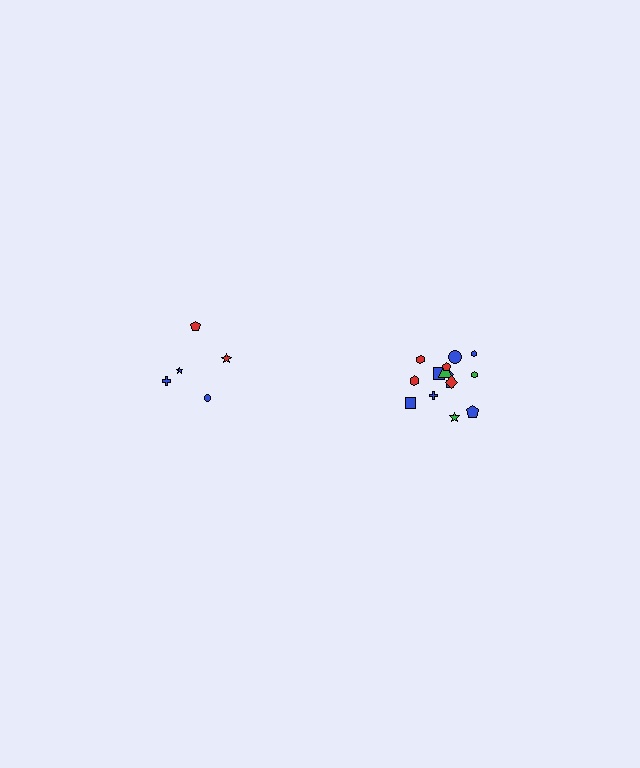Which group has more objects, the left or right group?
The right group.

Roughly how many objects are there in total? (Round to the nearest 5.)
Roughly 20 objects in total.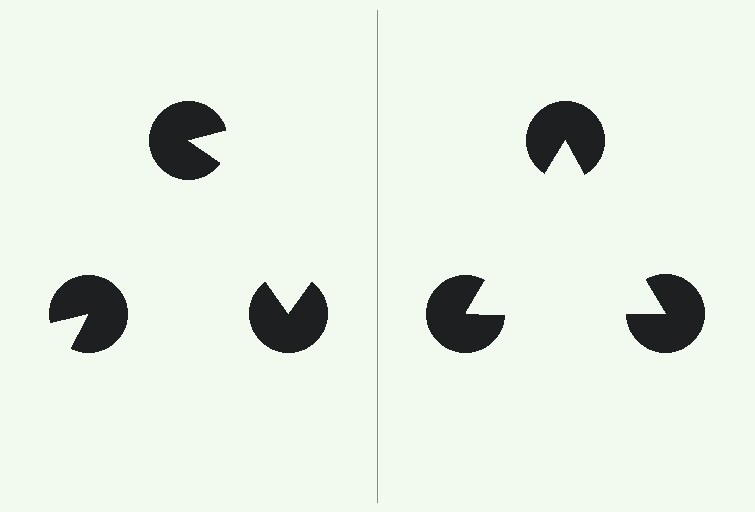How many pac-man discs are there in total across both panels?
6 — 3 on each side.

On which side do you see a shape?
An illusory triangle appears on the right side. On the left side the wedge cuts are rotated, so no coherent shape forms.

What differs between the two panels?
The pac-man discs are positioned identically on both sides; only the wedge orientations differ. On the right they align to a triangle; on the left they are misaligned.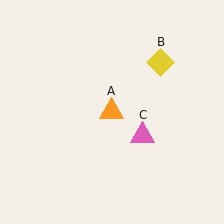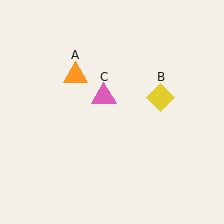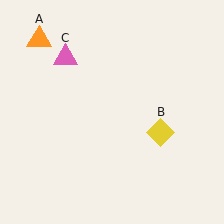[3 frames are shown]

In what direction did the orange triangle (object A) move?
The orange triangle (object A) moved up and to the left.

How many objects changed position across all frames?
3 objects changed position: orange triangle (object A), yellow diamond (object B), pink triangle (object C).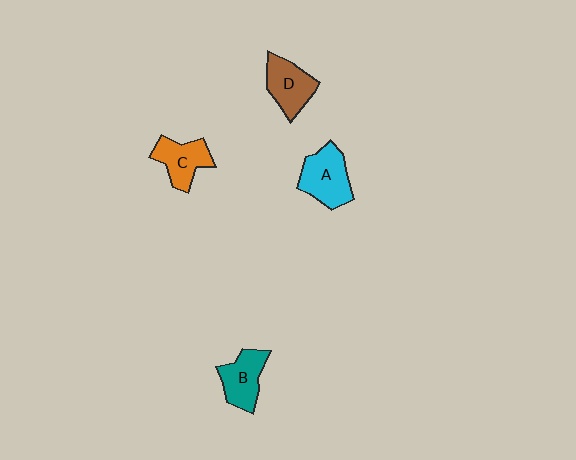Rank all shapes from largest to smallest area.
From largest to smallest: A (cyan), D (brown), B (teal), C (orange).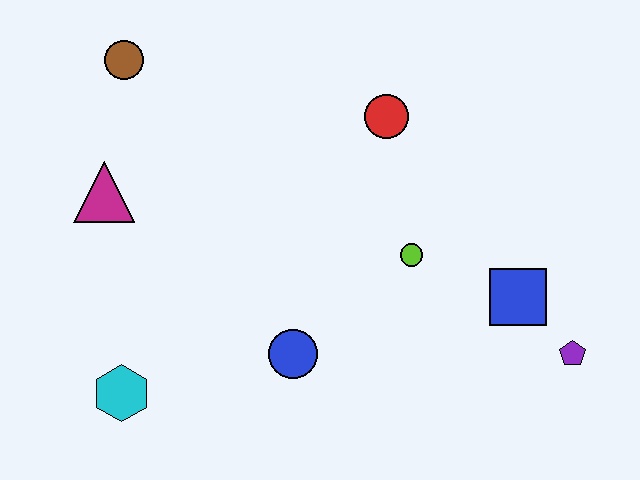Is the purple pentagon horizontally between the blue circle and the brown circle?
No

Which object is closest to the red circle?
The lime circle is closest to the red circle.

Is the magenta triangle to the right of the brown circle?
No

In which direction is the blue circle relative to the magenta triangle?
The blue circle is to the right of the magenta triangle.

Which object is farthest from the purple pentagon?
The brown circle is farthest from the purple pentagon.